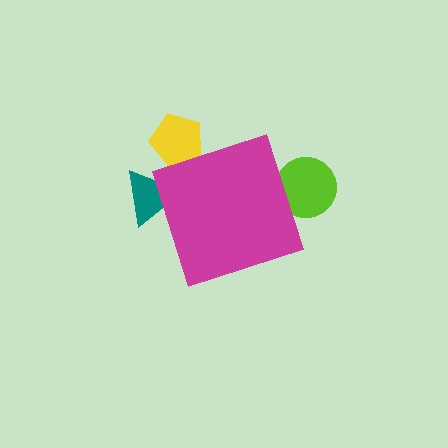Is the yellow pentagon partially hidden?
Yes, the yellow pentagon is partially hidden behind the magenta diamond.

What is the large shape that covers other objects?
A magenta diamond.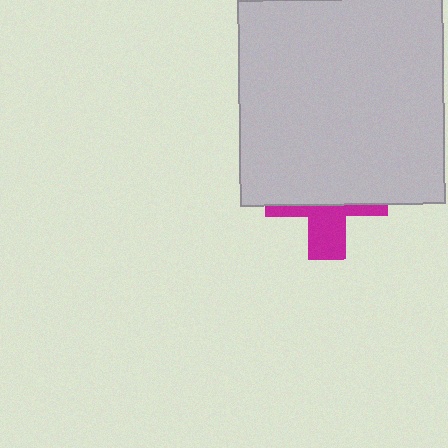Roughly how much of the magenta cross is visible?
A small part of it is visible (roughly 37%).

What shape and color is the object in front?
The object in front is a light gray rectangle.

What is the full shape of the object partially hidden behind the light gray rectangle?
The partially hidden object is a magenta cross.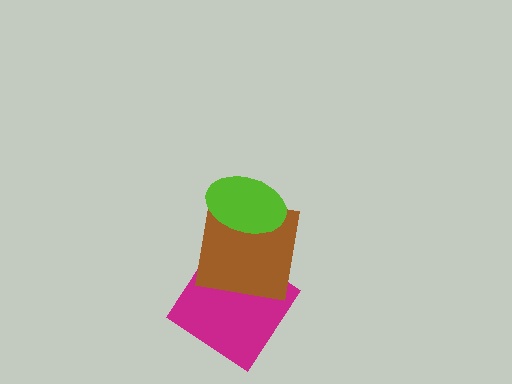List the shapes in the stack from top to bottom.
From top to bottom: the lime ellipse, the brown square, the magenta diamond.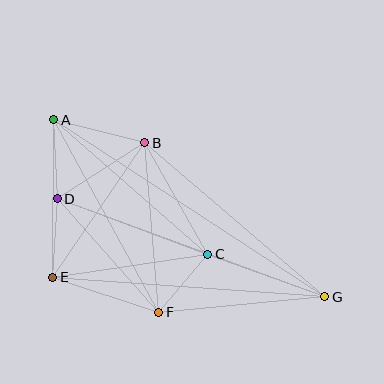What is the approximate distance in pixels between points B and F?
The distance between B and F is approximately 170 pixels.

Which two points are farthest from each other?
Points A and G are farthest from each other.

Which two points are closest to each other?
Points C and F are closest to each other.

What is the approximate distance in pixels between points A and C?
The distance between A and C is approximately 205 pixels.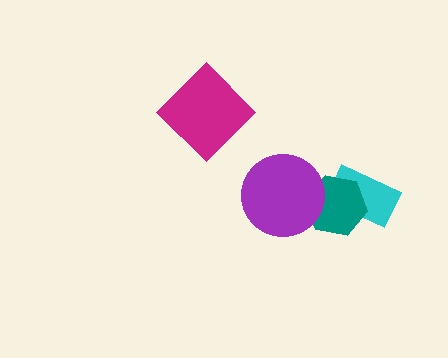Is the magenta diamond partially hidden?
No, no other shape covers it.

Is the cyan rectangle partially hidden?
Yes, it is partially covered by another shape.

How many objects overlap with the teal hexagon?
2 objects overlap with the teal hexagon.